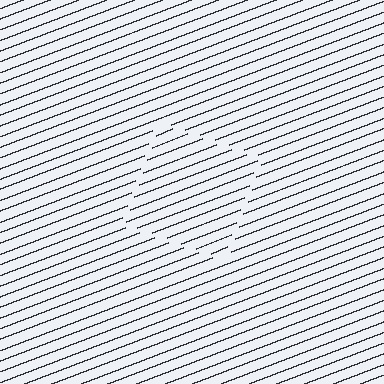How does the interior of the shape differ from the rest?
The interior of the shape contains the same grating, shifted by half a period — the contour is defined by the phase discontinuity where line-ends from the inner and outer gratings abut.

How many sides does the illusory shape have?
4 sides — the line-ends trace a square.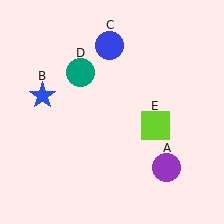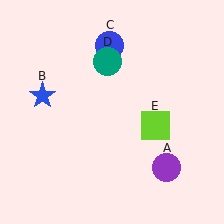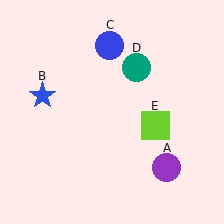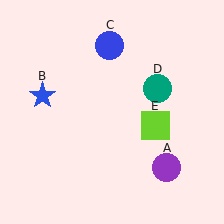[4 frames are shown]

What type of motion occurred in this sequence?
The teal circle (object D) rotated clockwise around the center of the scene.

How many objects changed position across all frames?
1 object changed position: teal circle (object D).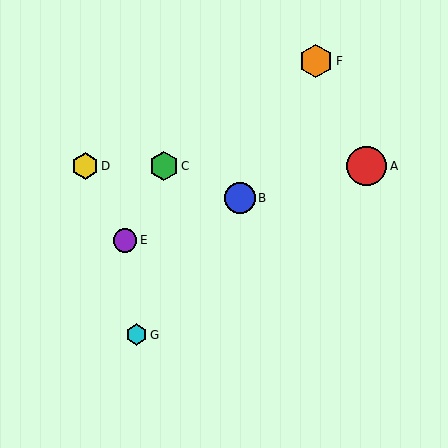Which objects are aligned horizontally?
Objects A, C, D are aligned horizontally.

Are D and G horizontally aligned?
No, D is at y≈166 and G is at y≈335.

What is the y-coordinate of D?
Object D is at y≈166.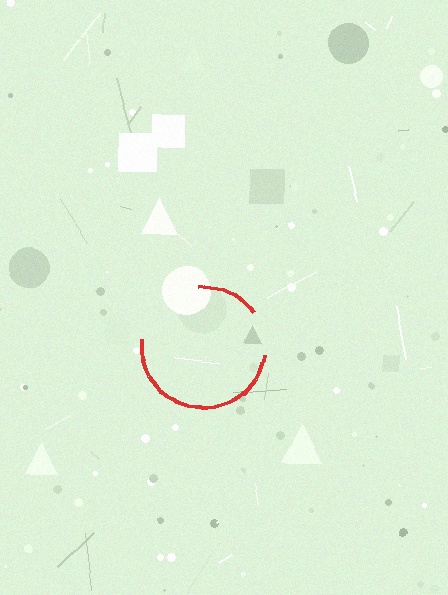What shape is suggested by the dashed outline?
The dashed outline suggests a circle.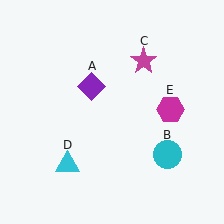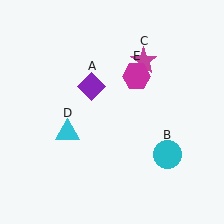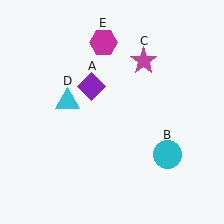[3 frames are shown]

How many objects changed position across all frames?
2 objects changed position: cyan triangle (object D), magenta hexagon (object E).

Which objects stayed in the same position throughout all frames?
Purple diamond (object A) and cyan circle (object B) and magenta star (object C) remained stationary.